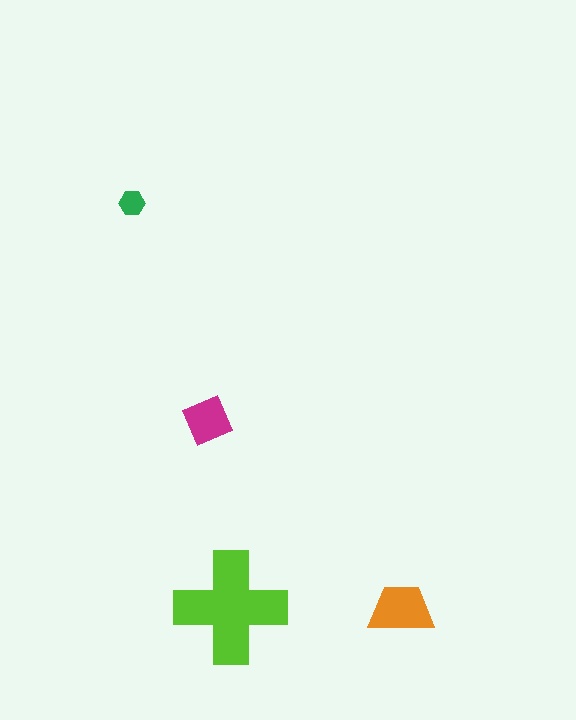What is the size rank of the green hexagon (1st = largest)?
4th.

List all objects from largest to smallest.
The lime cross, the orange trapezoid, the magenta diamond, the green hexagon.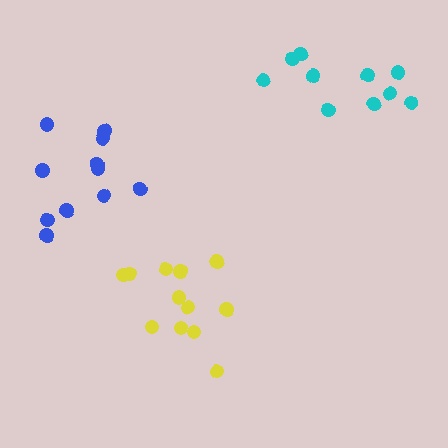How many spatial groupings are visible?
There are 3 spatial groupings.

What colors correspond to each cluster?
The clusters are colored: yellow, blue, cyan.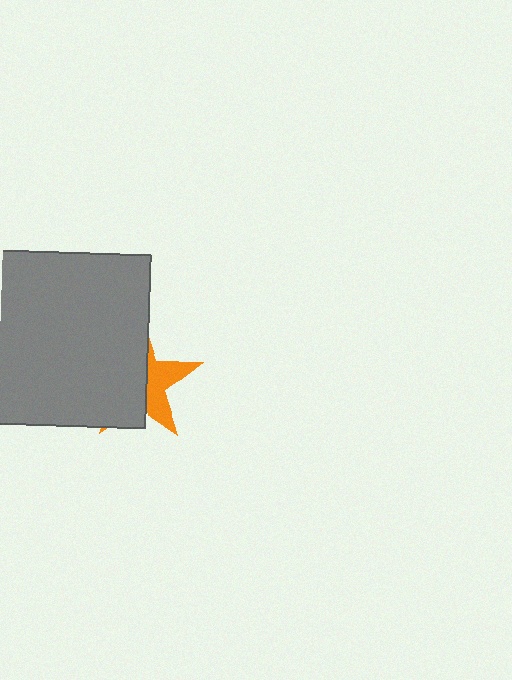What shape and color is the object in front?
The object in front is a gray square.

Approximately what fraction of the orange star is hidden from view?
Roughly 63% of the orange star is hidden behind the gray square.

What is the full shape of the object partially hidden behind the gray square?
The partially hidden object is an orange star.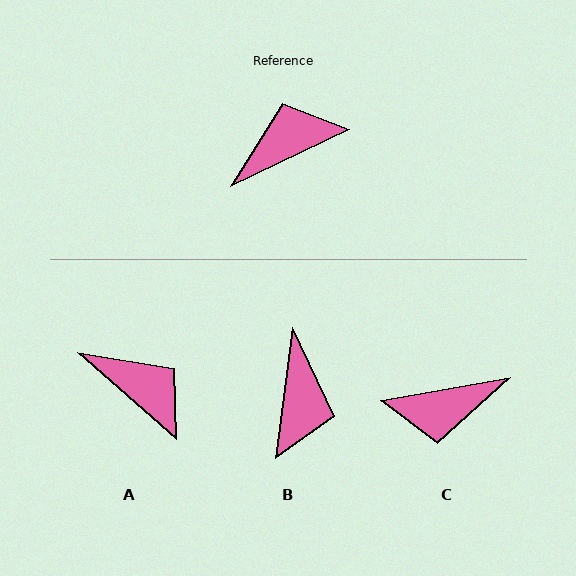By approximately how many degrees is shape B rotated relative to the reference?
Approximately 123 degrees clockwise.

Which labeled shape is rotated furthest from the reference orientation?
C, about 164 degrees away.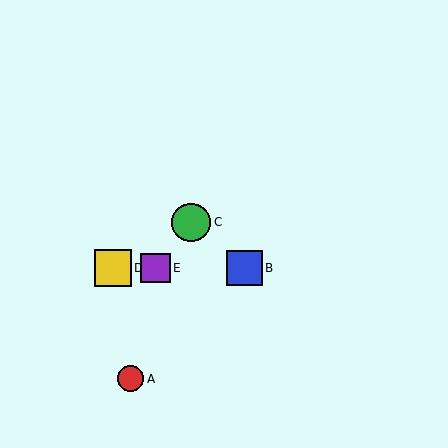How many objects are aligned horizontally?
3 objects (B, D, E) are aligned horizontally.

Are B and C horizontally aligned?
No, B is at y≈268 and C is at y≈222.